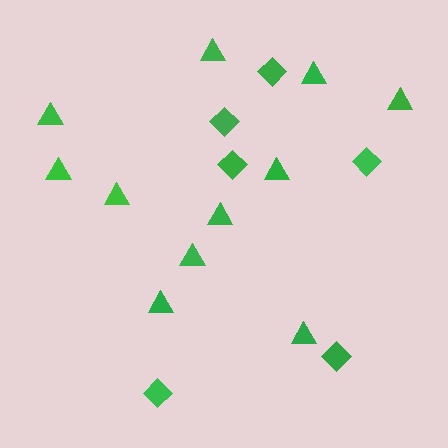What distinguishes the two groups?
There are 2 groups: one group of diamonds (6) and one group of triangles (11).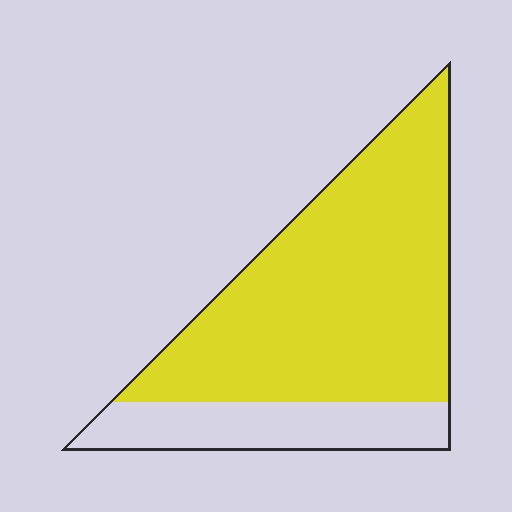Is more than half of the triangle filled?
Yes.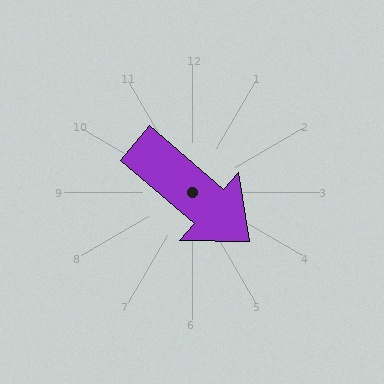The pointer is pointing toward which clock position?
Roughly 4 o'clock.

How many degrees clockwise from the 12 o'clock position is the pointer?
Approximately 131 degrees.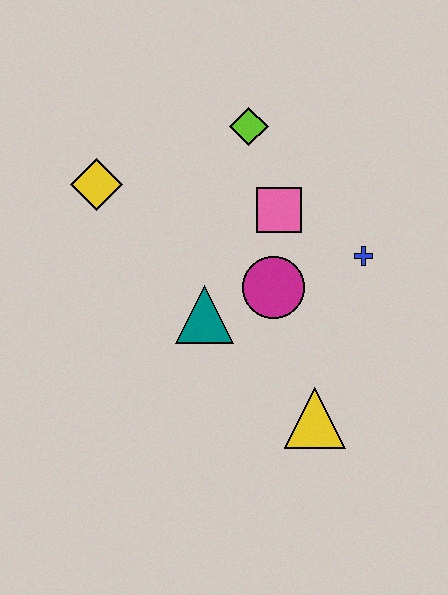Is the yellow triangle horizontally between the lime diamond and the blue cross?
Yes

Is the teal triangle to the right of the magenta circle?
No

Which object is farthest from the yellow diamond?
The yellow triangle is farthest from the yellow diamond.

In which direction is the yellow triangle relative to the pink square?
The yellow triangle is below the pink square.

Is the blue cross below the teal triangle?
No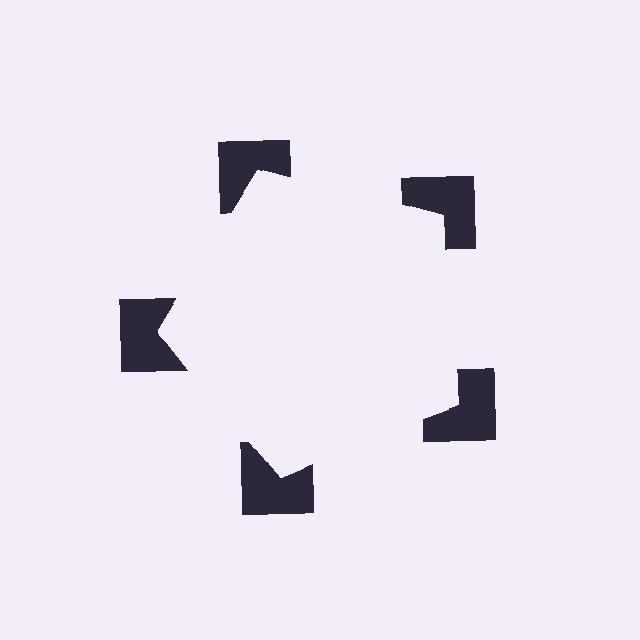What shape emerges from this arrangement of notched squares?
An illusory pentagon — its edges are inferred from the aligned wedge cuts in the notched squares, not physically drawn.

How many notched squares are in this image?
There are 5 — one at each vertex of the illusory pentagon.